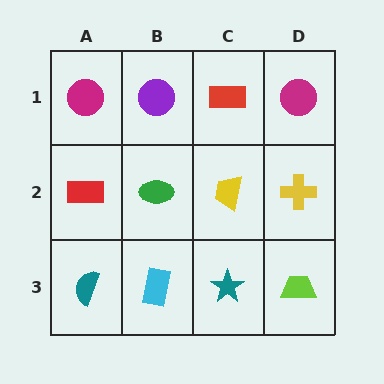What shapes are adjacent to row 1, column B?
A green ellipse (row 2, column B), a magenta circle (row 1, column A), a red rectangle (row 1, column C).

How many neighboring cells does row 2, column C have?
4.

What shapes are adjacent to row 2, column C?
A red rectangle (row 1, column C), a teal star (row 3, column C), a green ellipse (row 2, column B), a yellow cross (row 2, column D).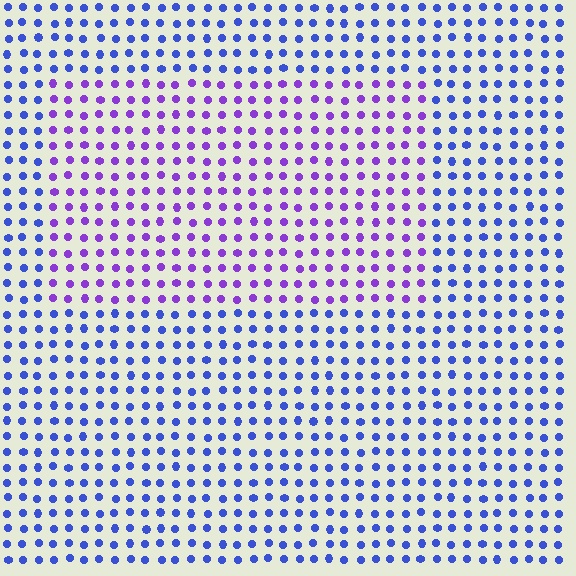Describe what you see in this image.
The image is filled with small blue elements in a uniform arrangement. A rectangle-shaped region is visible where the elements are tinted to a slightly different hue, forming a subtle color boundary.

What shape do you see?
I see a rectangle.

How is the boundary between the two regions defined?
The boundary is defined purely by a slight shift in hue (about 41 degrees). Spacing, size, and orientation are identical on both sides.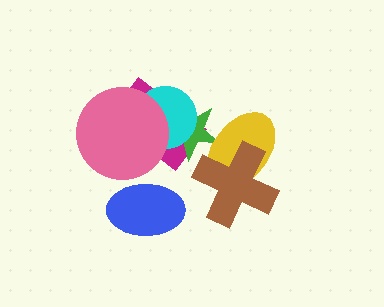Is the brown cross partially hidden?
No, no other shape covers it.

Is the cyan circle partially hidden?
Yes, it is partially covered by another shape.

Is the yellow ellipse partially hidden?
Yes, it is partially covered by another shape.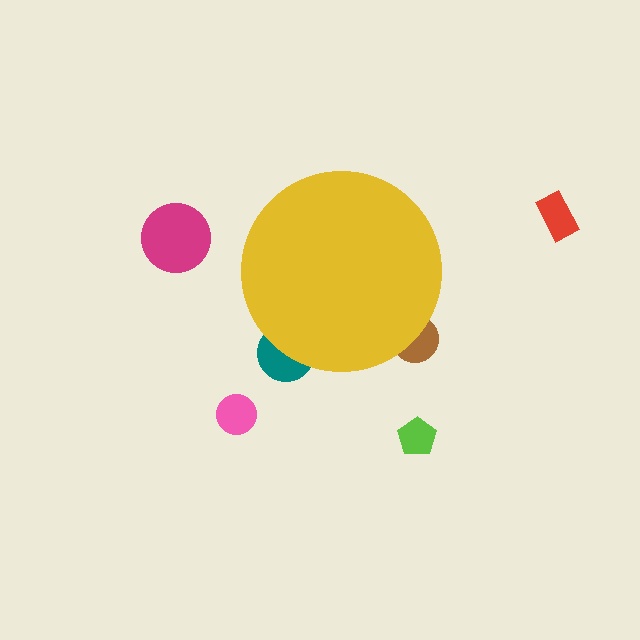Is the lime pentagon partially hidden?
No, the lime pentagon is fully visible.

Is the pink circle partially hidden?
No, the pink circle is fully visible.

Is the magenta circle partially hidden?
No, the magenta circle is fully visible.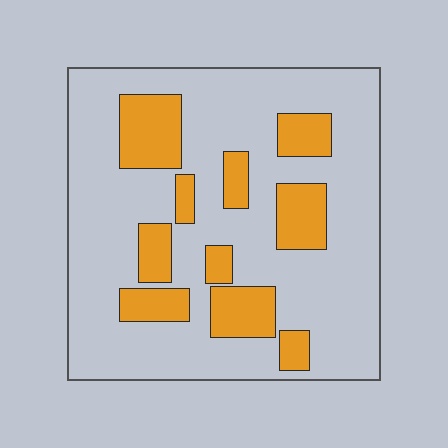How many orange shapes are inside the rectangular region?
10.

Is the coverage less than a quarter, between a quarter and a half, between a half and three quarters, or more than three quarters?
Less than a quarter.